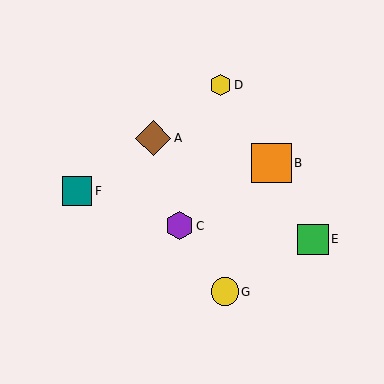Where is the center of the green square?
The center of the green square is at (313, 239).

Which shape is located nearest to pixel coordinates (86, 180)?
The teal square (labeled F) at (77, 191) is nearest to that location.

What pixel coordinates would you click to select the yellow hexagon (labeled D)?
Click at (221, 85) to select the yellow hexagon D.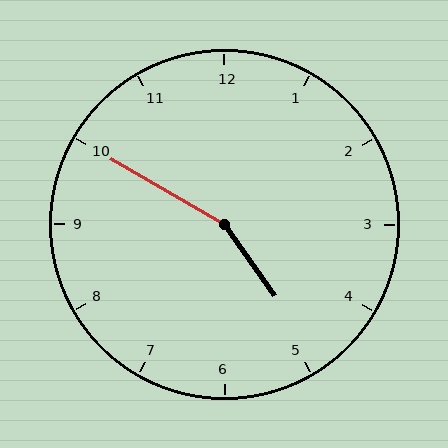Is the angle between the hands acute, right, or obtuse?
It is obtuse.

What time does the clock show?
4:50.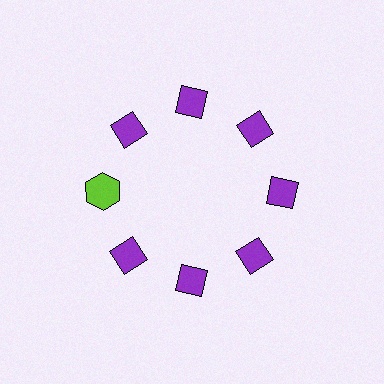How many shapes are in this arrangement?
There are 8 shapes arranged in a ring pattern.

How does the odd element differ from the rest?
It differs in both color (lime instead of purple) and shape (hexagon instead of diamond).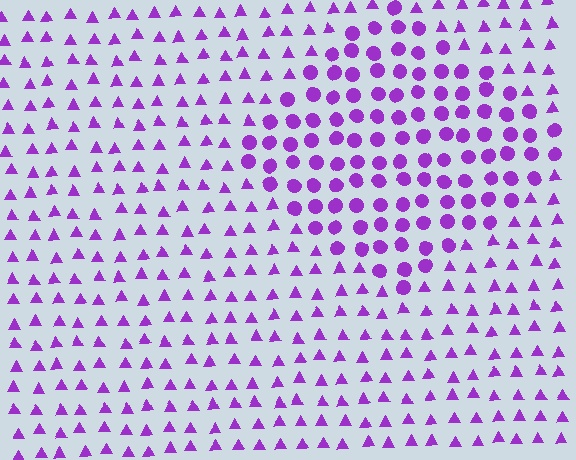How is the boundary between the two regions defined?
The boundary is defined by a change in element shape: circles inside vs. triangles outside. All elements share the same color and spacing.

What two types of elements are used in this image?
The image uses circles inside the diamond region and triangles outside it.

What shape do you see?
I see a diamond.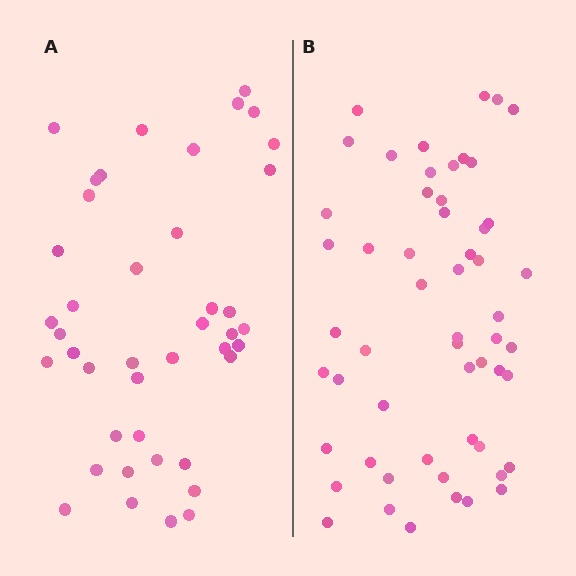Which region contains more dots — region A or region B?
Region B (the right region) has more dots.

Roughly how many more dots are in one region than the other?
Region B has approximately 15 more dots than region A.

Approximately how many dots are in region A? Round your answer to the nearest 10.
About 40 dots. (The exact count is 42, which rounds to 40.)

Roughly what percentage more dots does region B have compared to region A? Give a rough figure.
About 30% more.